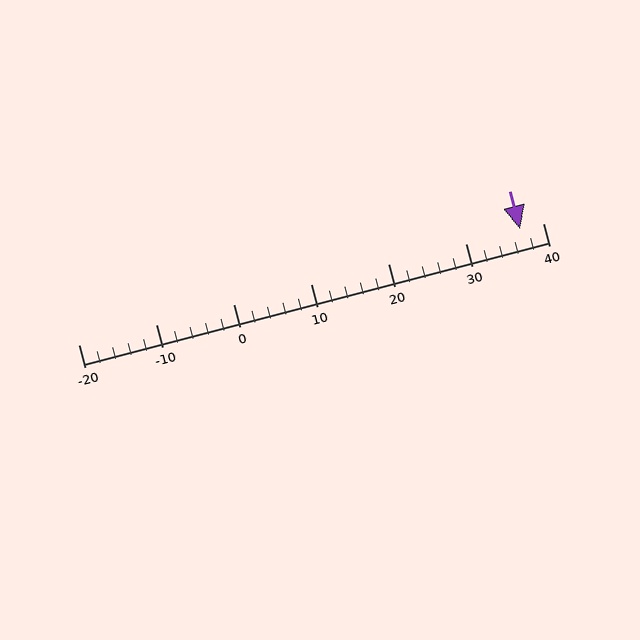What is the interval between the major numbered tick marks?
The major tick marks are spaced 10 units apart.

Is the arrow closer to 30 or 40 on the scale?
The arrow is closer to 40.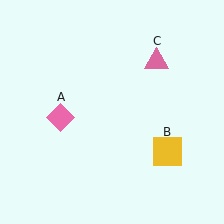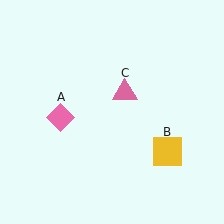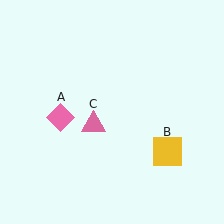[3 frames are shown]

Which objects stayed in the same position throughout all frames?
Pink diamond (object A) and yellow square (object B) remained stationary.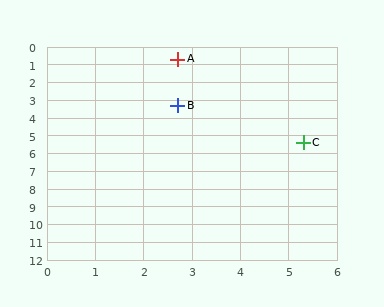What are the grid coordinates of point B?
Point B is at approximately (2.7, 3.3).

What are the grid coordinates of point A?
Point A is at approximately (2.7, 0.7).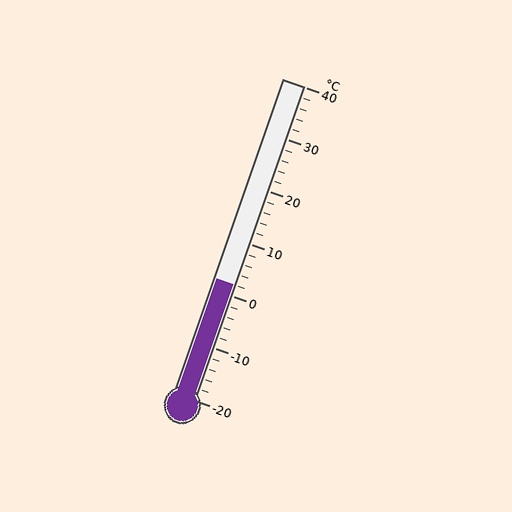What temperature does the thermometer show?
The thermometer shows approximately 2°C.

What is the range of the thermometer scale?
The thermometer scale ranges from -20°C to 40°C.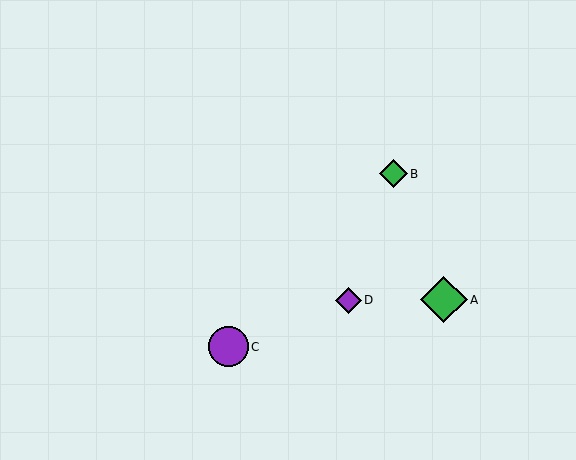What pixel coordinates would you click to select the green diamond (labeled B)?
Click at (393, 174) to select the green diamond B.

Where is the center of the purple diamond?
The center of the purple diamond is at (349, 301).